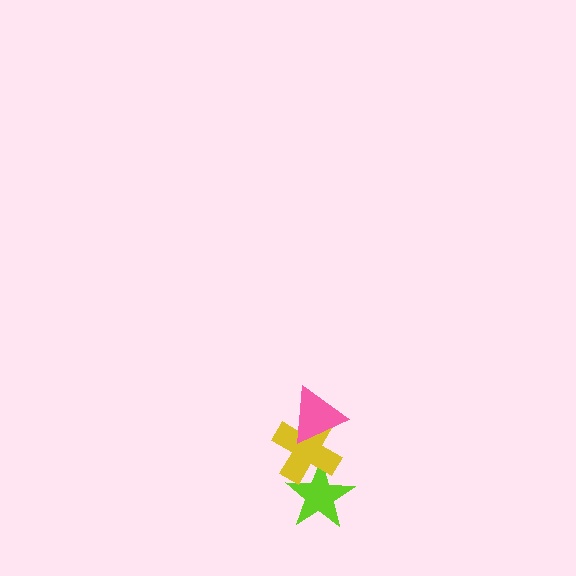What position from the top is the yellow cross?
The yellow cross is 2nd from the top.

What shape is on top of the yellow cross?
The pink triangle is on top of the yellow cross.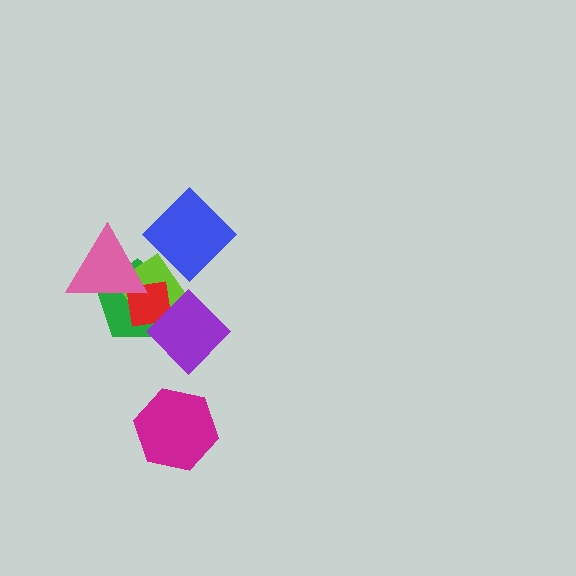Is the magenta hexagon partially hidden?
No, no other shape covers it.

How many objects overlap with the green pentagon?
4 objects overlap with the green pentagon.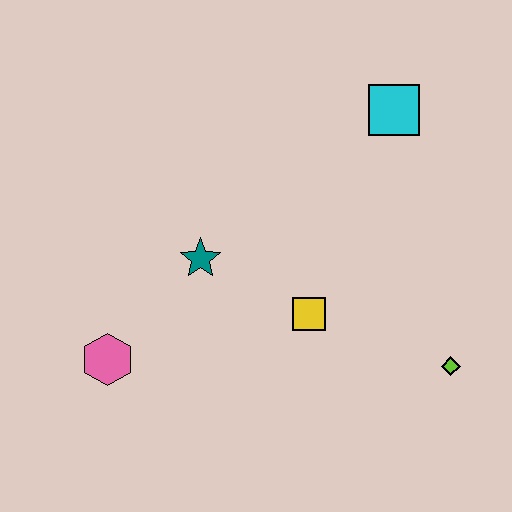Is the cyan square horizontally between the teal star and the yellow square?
No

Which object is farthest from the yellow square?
The cyan square is farthest from the yellow square.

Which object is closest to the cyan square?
The yellow square is closest to the cyan square.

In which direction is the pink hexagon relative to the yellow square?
The pink hexagon is to the left of the yellow square.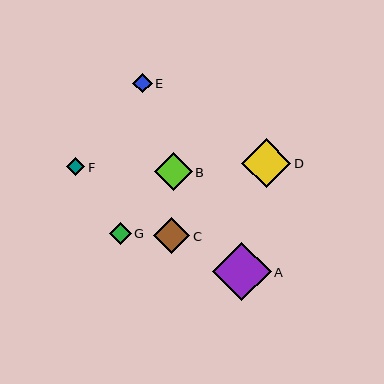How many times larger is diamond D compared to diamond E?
Diamond D is approximately 2.6 times the size of diamond E.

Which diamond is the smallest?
Diamond F is the smallest with a size of approximately 18 pixels.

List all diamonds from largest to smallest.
From largest to smallest: A, D, B, C, G, E, F.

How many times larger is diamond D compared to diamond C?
Diamond D is approximately 1.4 times the size of diamond C.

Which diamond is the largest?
Diamond A is the largest with a size of approximately 58 pixels.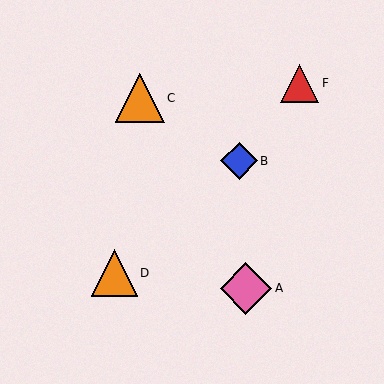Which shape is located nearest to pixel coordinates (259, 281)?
The pink diamond (labeled A) at (246, 288) is nearest to that location.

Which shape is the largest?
The pink diamond (labeled A) is the largest.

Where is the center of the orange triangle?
The center of the orange triangle is at (140, 98).